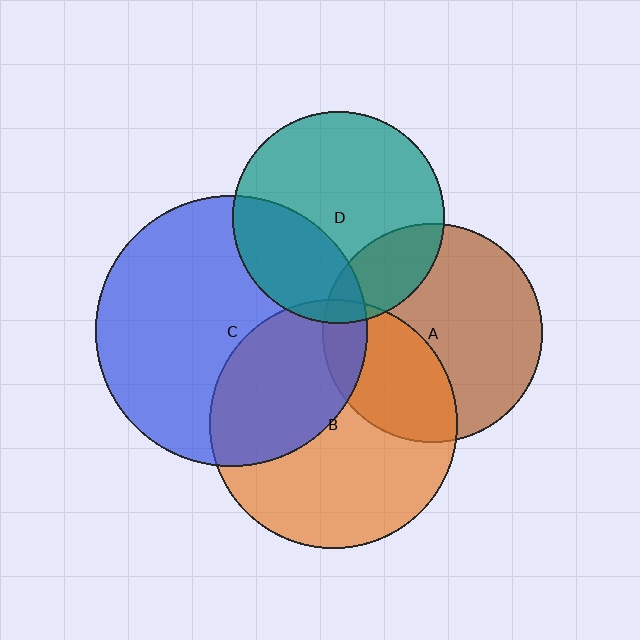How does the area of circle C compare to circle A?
Approximately 1.5 times.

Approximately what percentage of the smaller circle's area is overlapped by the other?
Approximately 20%.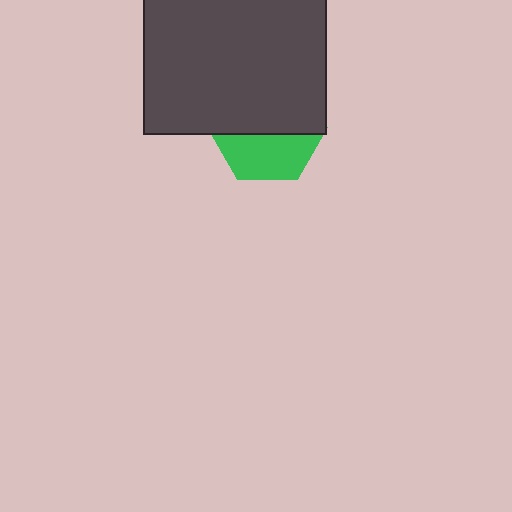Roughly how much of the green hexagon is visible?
A small part of it is visible (roughly 40%).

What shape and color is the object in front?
The object in front is a dark gray square.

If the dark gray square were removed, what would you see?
You would see the complete green hexagon.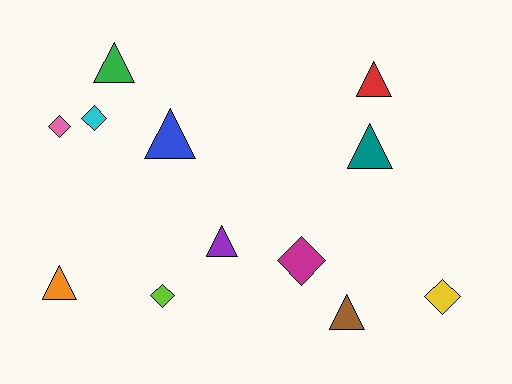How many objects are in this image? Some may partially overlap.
There are 12 objects.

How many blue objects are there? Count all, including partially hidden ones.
There is 1 blue object.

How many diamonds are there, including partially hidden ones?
There are 5 diamonds.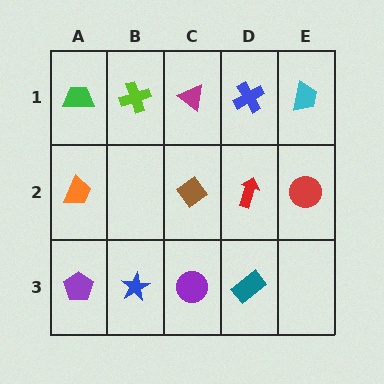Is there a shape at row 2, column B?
No, that cell is empty.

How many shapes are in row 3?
4 shapes.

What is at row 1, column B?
A lime cross.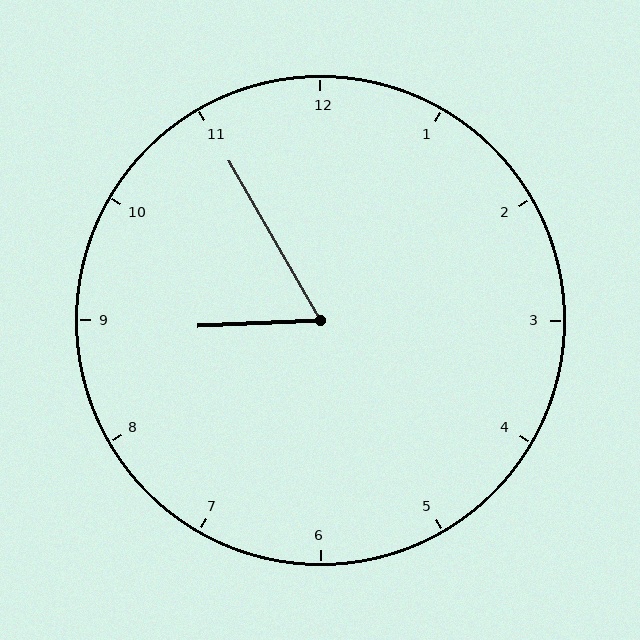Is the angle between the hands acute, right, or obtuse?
It is acute.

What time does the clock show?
8:55.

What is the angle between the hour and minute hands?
Approximately 62 degrees.